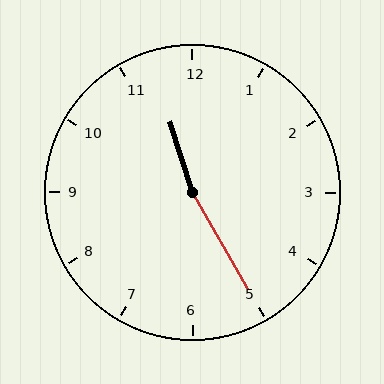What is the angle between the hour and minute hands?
Approximately 168 degrees.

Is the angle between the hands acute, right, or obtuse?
It is obtuse.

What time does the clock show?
11:25.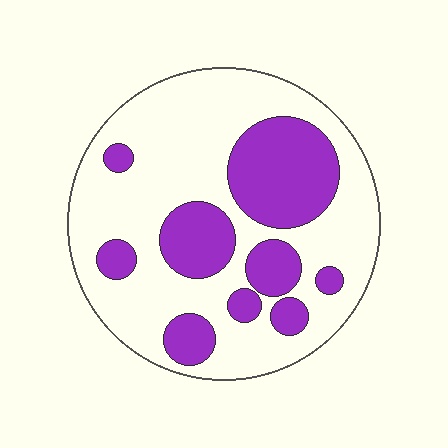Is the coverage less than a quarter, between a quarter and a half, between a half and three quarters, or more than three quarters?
Between a quarter and a half.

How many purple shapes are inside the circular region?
9.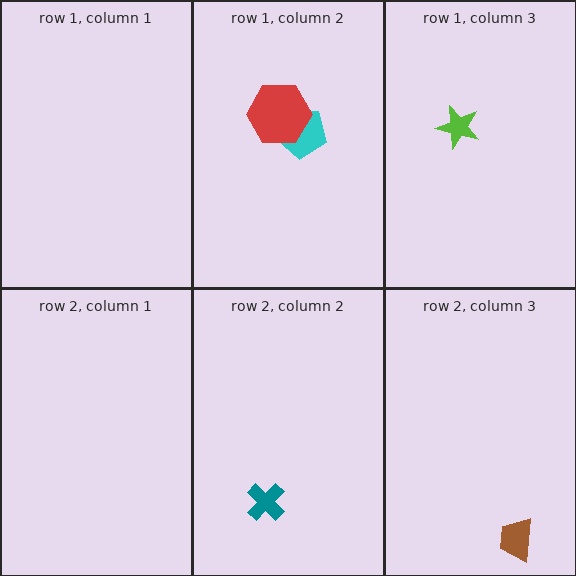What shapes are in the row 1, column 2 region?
The cyan pentagon, the red hexagon.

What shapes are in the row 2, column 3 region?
The brown trapezoid.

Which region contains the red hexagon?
The row 1, column 2 region.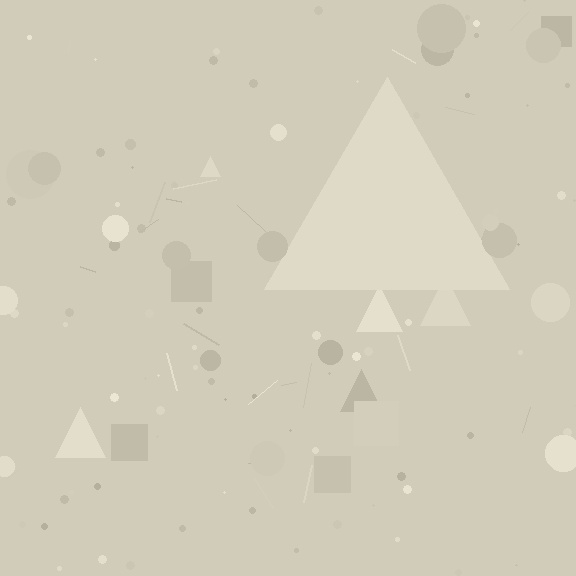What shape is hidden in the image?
A triangle is hidden in the image.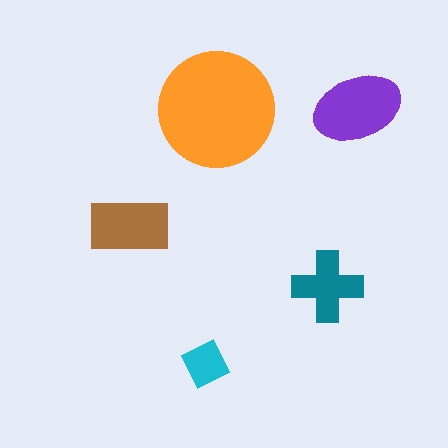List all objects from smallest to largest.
The cyan diamond, the teal cross, the brown rectangle, the purple ellipse, the orange circle.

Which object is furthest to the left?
The brown rectangle is leftmost.